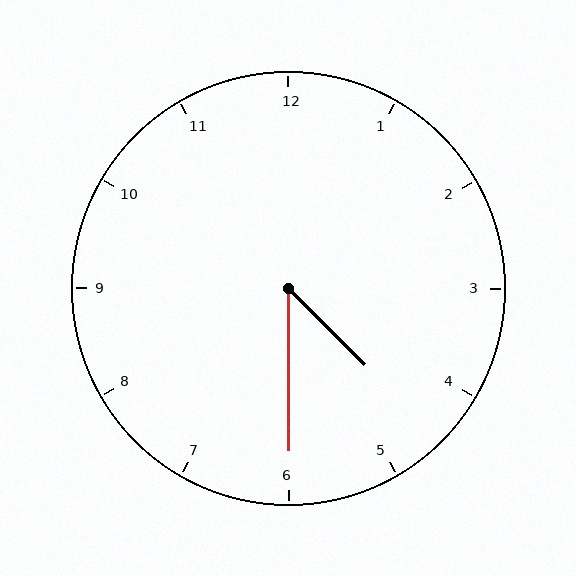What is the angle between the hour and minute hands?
Approximately 45 degrees.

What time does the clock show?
4:30.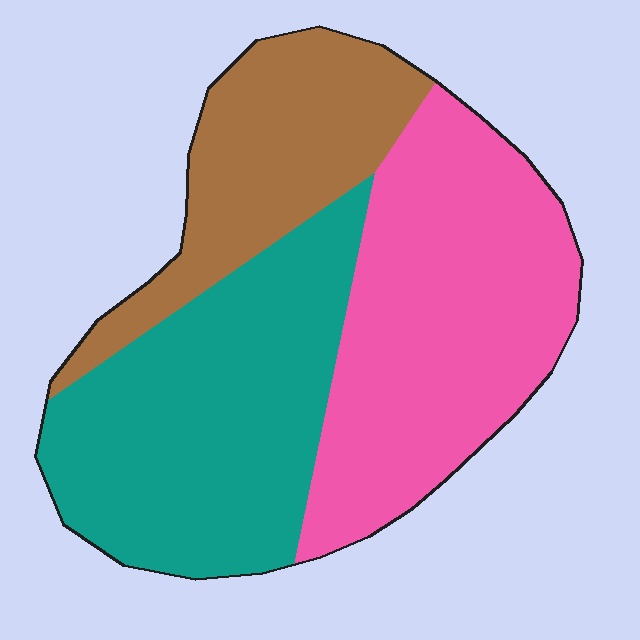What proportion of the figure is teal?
Teal takes up between a third and a half of the figure.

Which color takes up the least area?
Brown, at roughly 25%.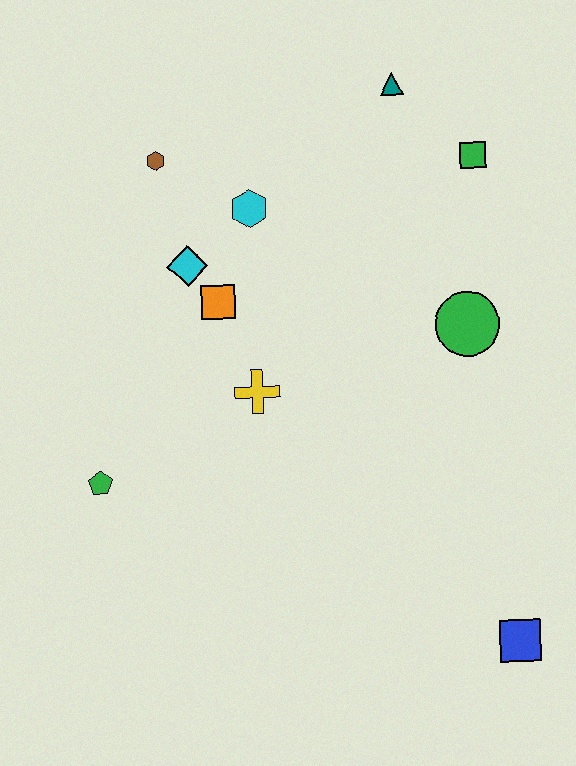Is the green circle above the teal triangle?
No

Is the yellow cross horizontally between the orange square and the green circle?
Yes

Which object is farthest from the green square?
The green pentagon is farthest from the green square.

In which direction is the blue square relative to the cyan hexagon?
The blue square is below the cyan hexagon.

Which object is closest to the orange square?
The cyan diamond is closest to the orange square.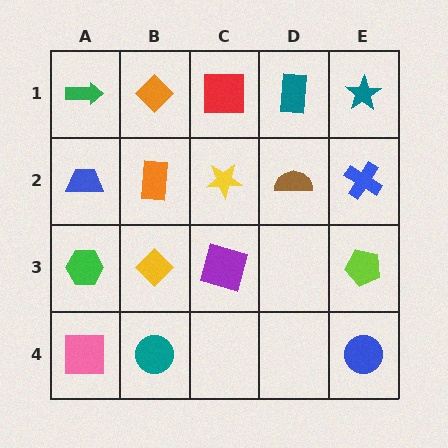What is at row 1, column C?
A red square.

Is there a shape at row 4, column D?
No, that cell is empty.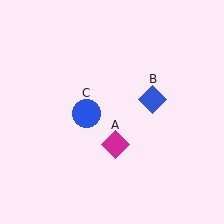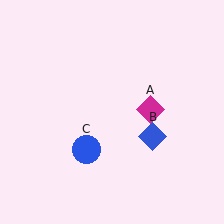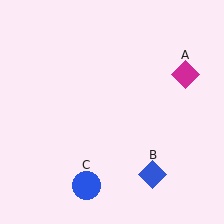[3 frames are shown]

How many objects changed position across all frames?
3 objects changed position: magenta diamond (object A), blue diamond (object B), blue circle (object C).